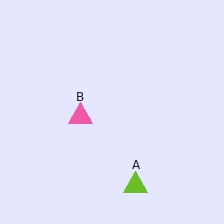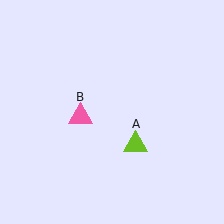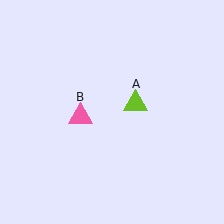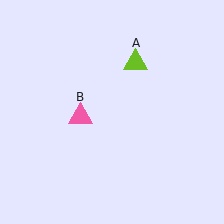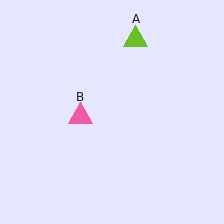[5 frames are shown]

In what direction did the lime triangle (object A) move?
The lime triangle (object A) moved up.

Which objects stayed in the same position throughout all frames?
Pink triangle (object B) remained stationary.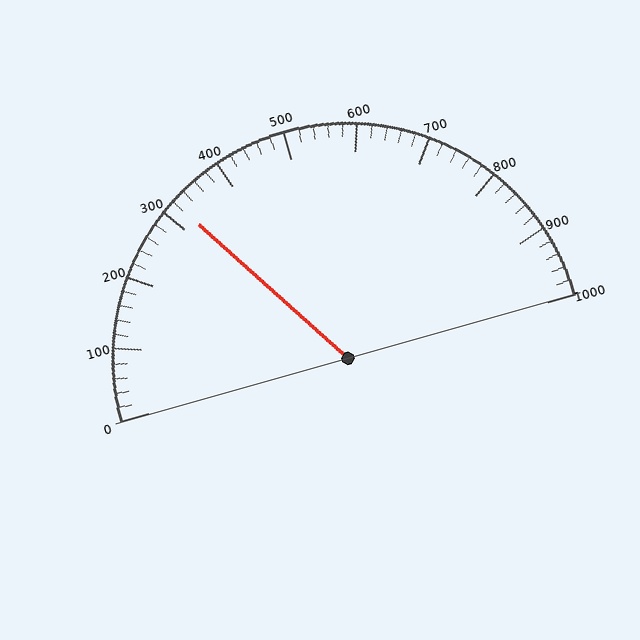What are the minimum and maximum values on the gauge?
The gauge ranges from 0 to 1000.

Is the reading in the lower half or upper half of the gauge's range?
The reading is in the lower half of the range (0 to 1000).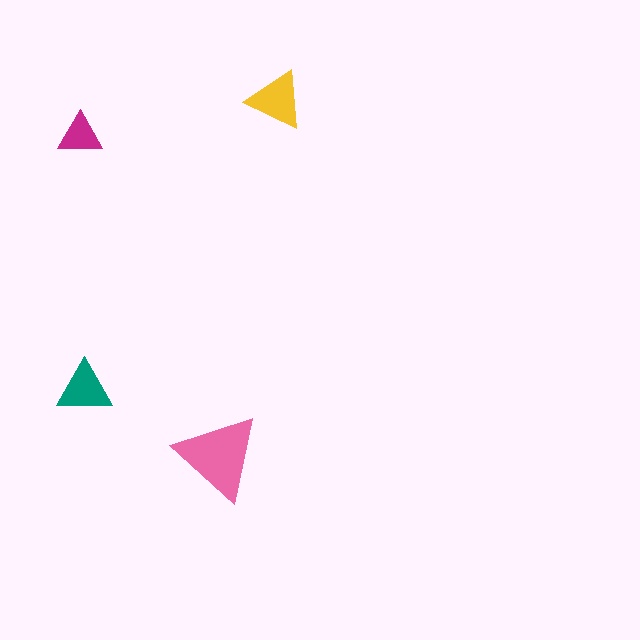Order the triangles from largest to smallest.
the pink one, the yellow one, the teal one, the magenta one.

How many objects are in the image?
There are 4 objects in the image.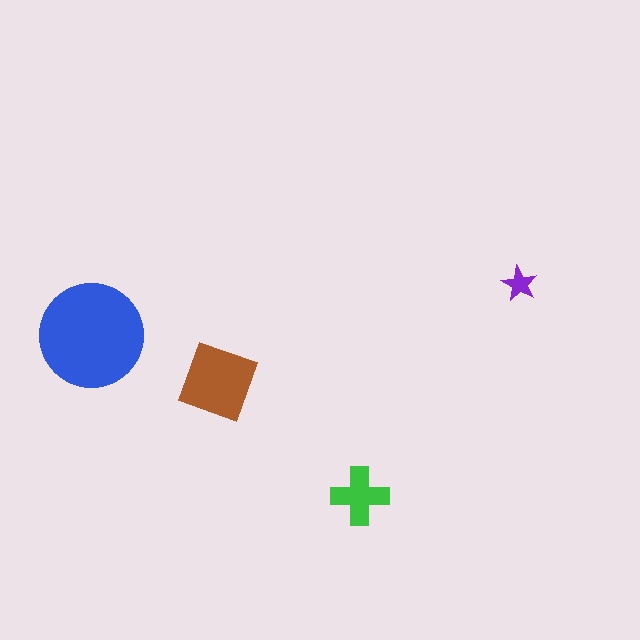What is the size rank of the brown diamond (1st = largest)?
2nd.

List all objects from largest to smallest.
The blue circle, the brown diamond, the green cross, the purple star.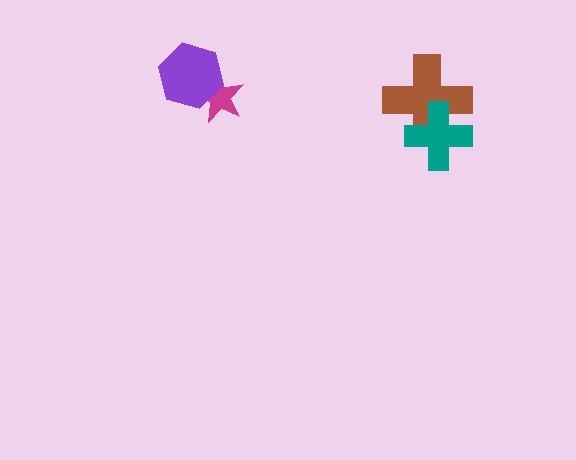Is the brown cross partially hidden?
Yes, it is partially covered by another shape.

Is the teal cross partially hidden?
No, no other shape covers it.